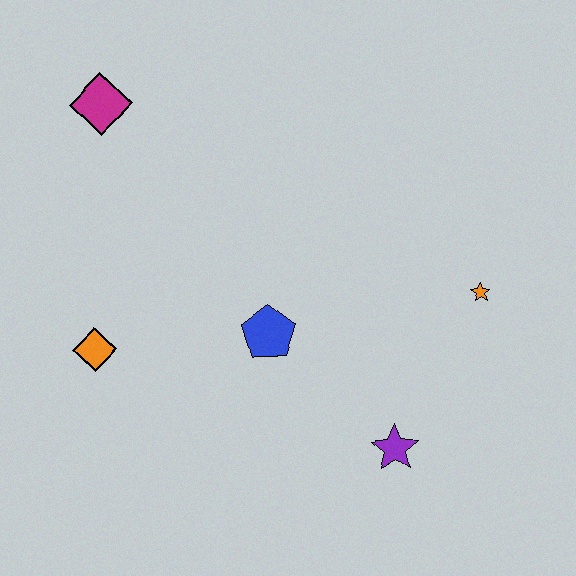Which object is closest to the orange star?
The purple star is closest to the orange star.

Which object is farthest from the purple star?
The magenta diamond is farthest from the purple star.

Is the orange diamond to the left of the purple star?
Yes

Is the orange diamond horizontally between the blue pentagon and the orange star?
No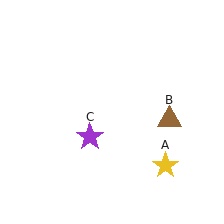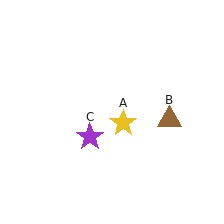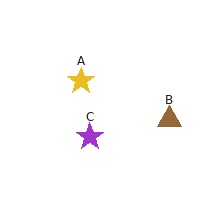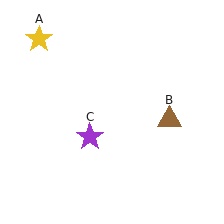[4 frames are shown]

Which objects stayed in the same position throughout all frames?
Brown triangle (object B) and purple star (object C) remained stationary.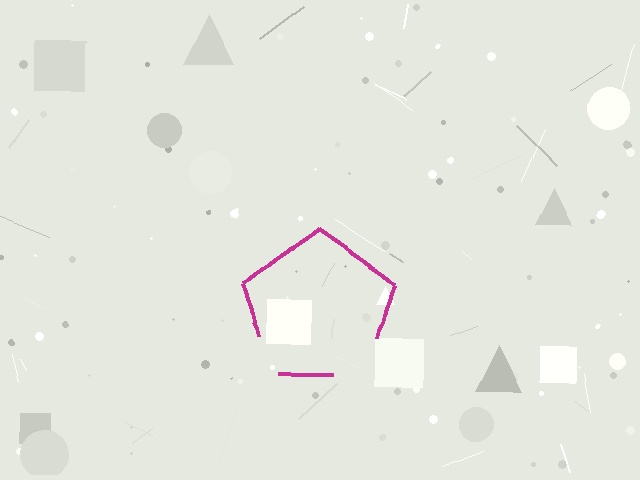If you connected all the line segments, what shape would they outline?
They would outline a pentagon.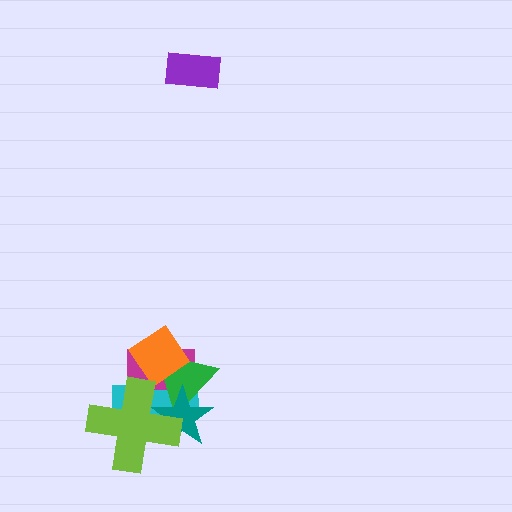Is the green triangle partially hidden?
Yes, it is partially covered by another shape.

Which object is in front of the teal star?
The lime cross is in front of the teal star.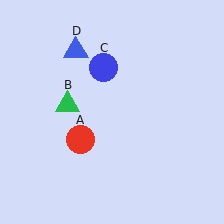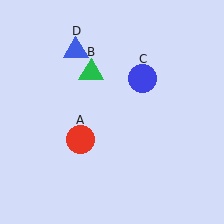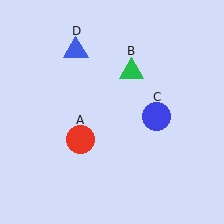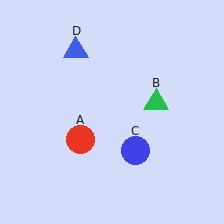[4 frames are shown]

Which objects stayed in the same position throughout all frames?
Red circle (object A) and blue triangle (object D) remained stationary.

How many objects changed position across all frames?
2 objects changed position: green triangle (object B), blue circle (object C).